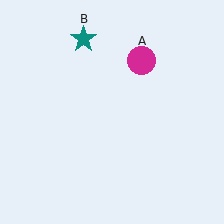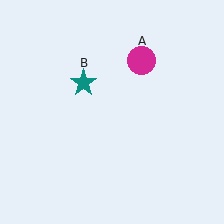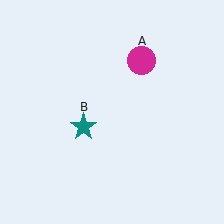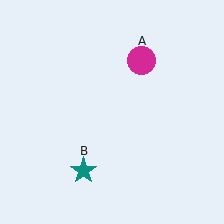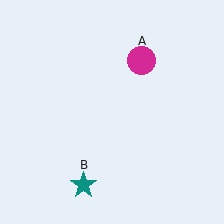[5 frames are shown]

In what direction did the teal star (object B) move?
The teal star (object B) moved down.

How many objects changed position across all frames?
1 object changed position: teal star (object B).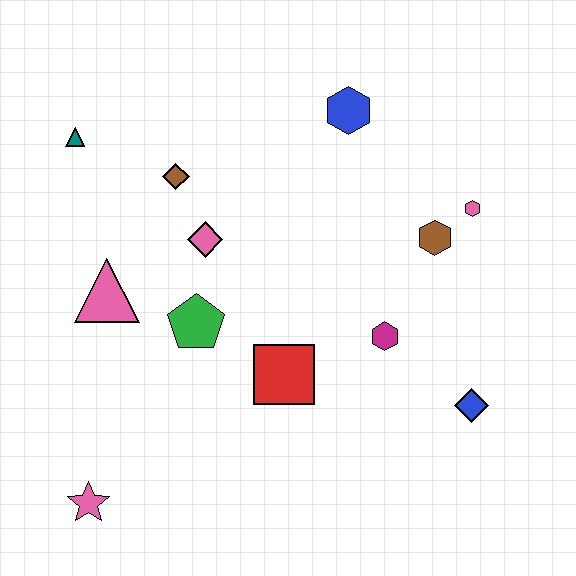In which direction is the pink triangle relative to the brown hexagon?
The pink triangle is to the left of the brown hexagon.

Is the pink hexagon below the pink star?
No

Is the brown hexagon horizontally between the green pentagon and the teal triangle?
No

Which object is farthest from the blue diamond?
The teal triangle is farthest from the blue diamond.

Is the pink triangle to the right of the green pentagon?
No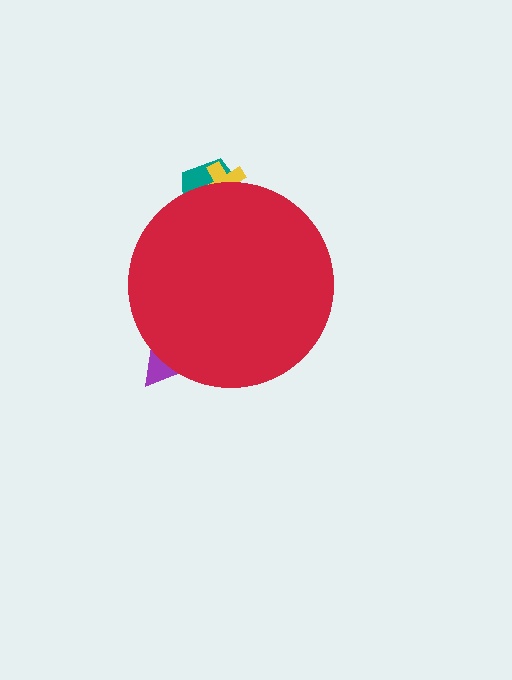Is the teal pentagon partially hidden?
Yes, the teal pentagon is partially hidden behind the red circle.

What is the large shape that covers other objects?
A red circle.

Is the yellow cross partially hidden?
Yes, the yellow cross is partially hidden behind the red circle.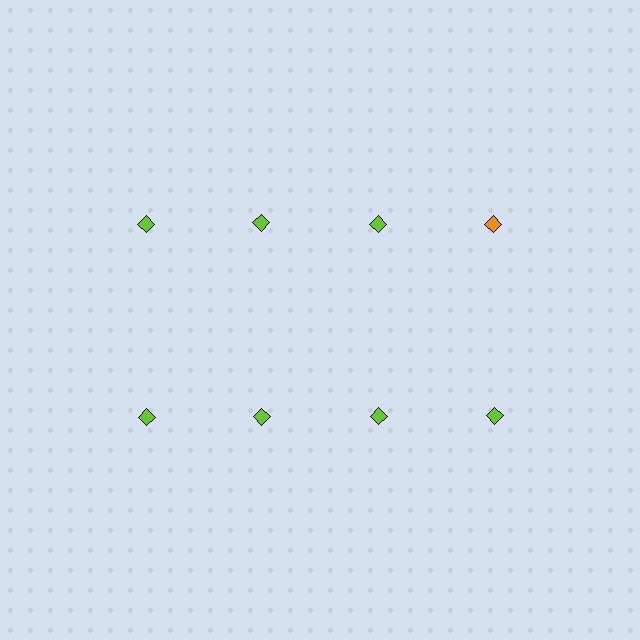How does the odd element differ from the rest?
It has a different color: orange instead of lime.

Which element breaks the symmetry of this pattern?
The orange diamond in the top row, second from right column breaks the symmetry. All other shapes are lime diamonds.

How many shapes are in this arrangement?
There are 8 shapes arranged in a grid pattern.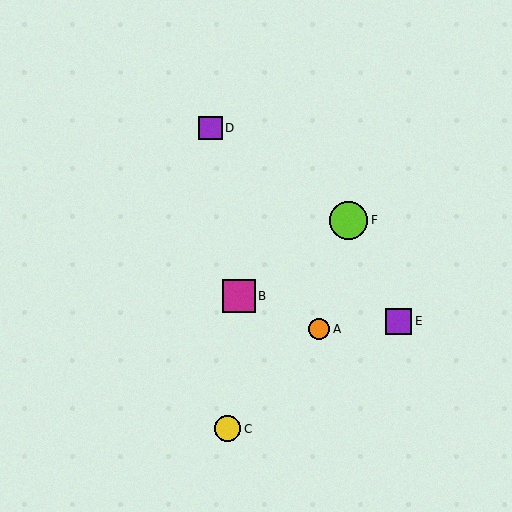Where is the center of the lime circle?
The center of the lime circle is at (349, 220).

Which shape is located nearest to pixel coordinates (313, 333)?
The orange circle (labeled A) at (319, 329) is nearest to that location.